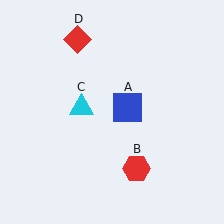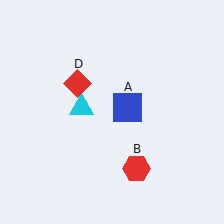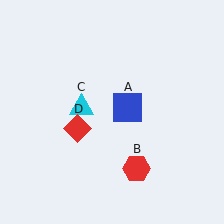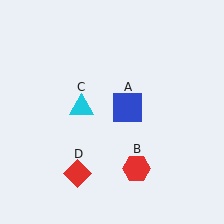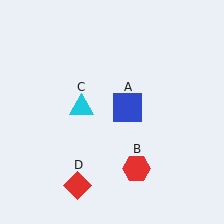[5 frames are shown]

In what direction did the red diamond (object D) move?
The red diamond (object D) moved down.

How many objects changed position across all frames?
1 object changed position: red diamond (object D).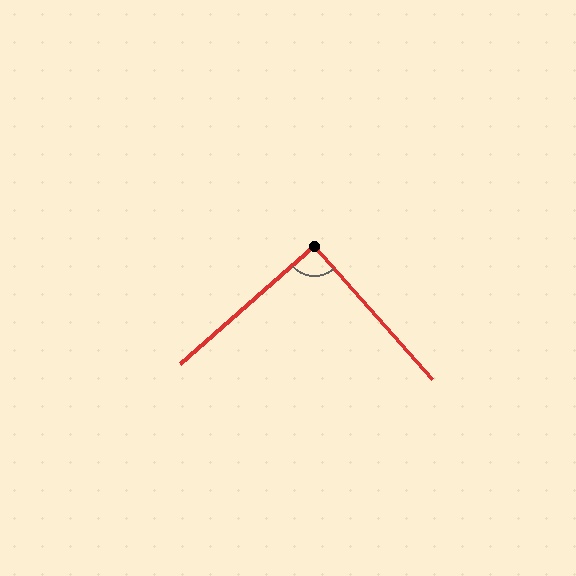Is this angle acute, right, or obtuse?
It is approximately a right angle.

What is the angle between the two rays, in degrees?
Approximately 90 degrees.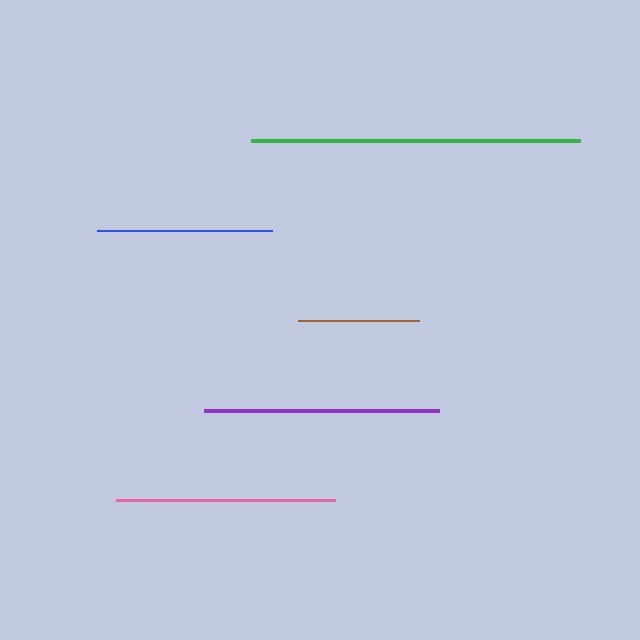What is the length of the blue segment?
The blue segment is approximately 175 pixels long.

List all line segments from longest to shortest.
From longest to shortest: green, purple, pink, blue, brown.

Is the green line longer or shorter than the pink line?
The green line is longer than the pink line.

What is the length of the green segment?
The green segment is approximately 328 pixels long.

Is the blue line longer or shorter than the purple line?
The purple line is longer than the blue line.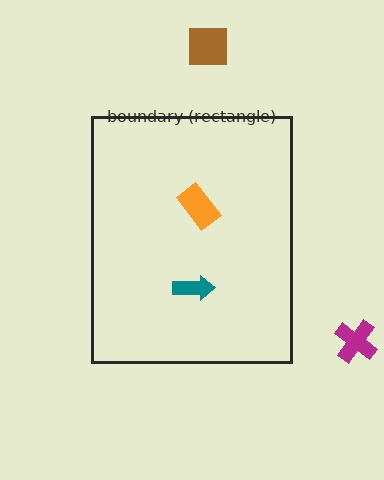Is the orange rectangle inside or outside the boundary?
Inside.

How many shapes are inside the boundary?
2 inside, 2 outside.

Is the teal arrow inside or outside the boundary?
Inside.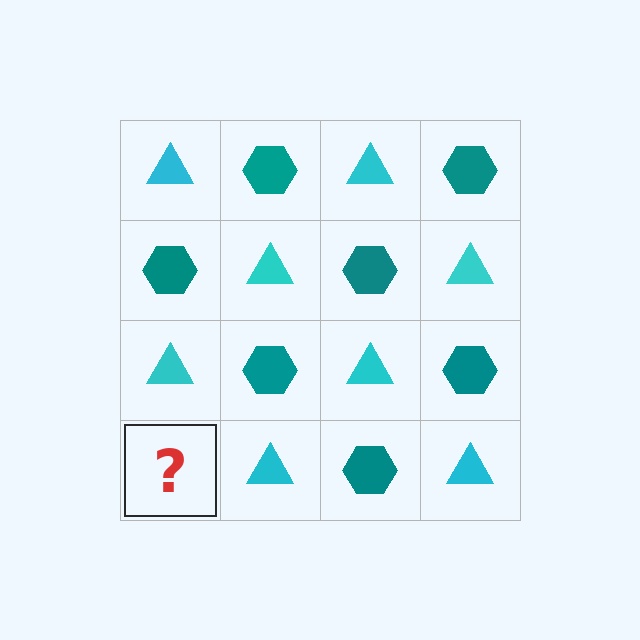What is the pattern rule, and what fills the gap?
The rule is that it alternates cyan triangle and teal hexagon in a checkerboard pattern. The gap should be filled with a teal hexagon.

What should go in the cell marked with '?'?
The missing cell should contain a teal hexagon.